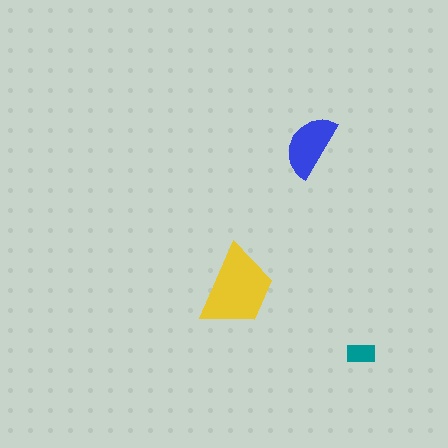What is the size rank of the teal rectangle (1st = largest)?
3rd.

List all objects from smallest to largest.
The teal rectangle, the blue semicircle, the yellow trapezoid.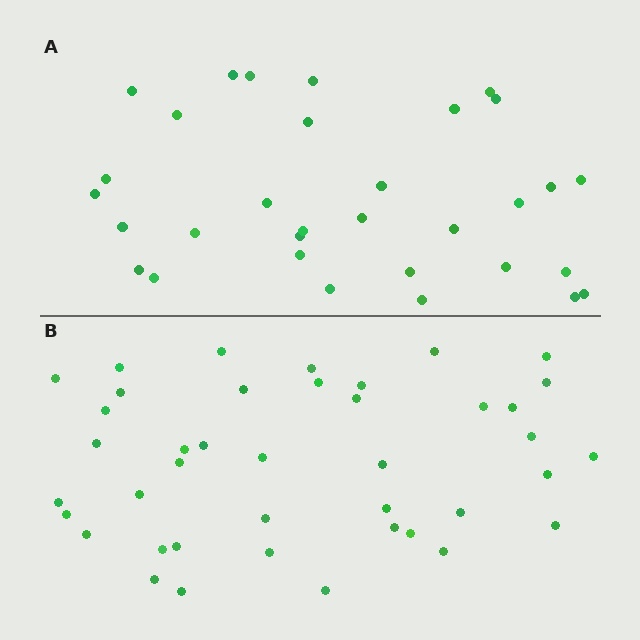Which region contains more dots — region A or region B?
Region B (the bottom region) has more dots.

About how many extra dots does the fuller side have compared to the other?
Region B has roughly 8 or so more dots than region A.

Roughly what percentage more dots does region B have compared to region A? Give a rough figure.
About 30% more.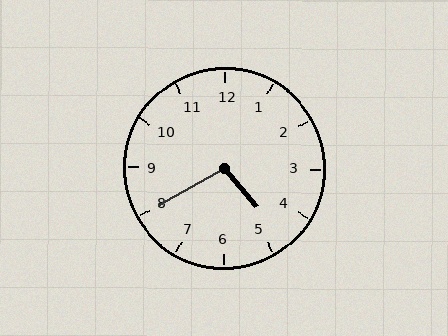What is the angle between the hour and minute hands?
Approximately 100 degrees.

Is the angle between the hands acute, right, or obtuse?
It is obtuse.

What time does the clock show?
4:40.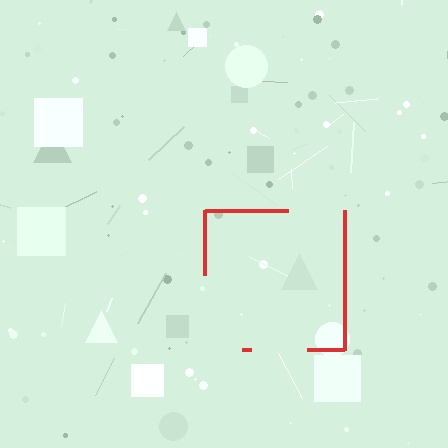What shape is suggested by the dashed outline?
The dashed outline suggests a square.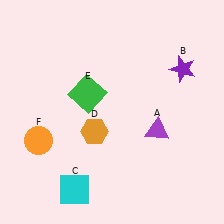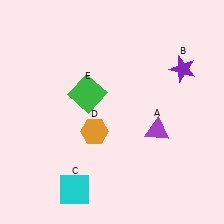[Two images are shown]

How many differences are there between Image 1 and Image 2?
There is 1 difference between the two images.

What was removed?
The orange circle (F) was removed in Image 2.